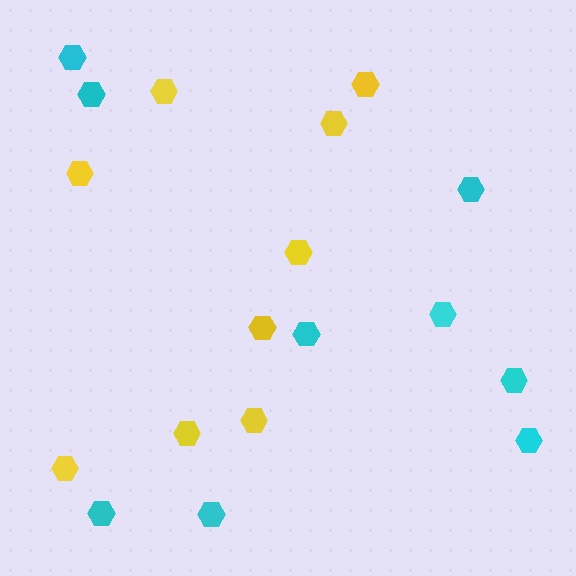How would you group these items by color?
There are 2 groups: one group of cyan hexagons (9) and one group of yellow hexagons (9).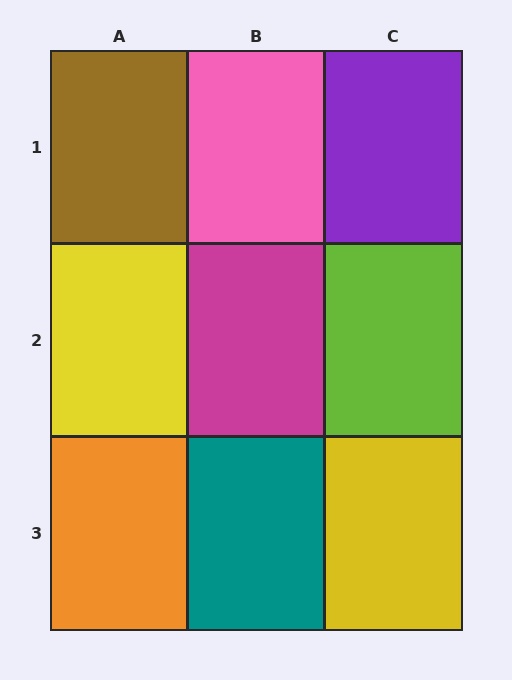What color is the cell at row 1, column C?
Purple.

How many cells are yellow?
2 cells are yellow.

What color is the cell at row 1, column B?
Pink.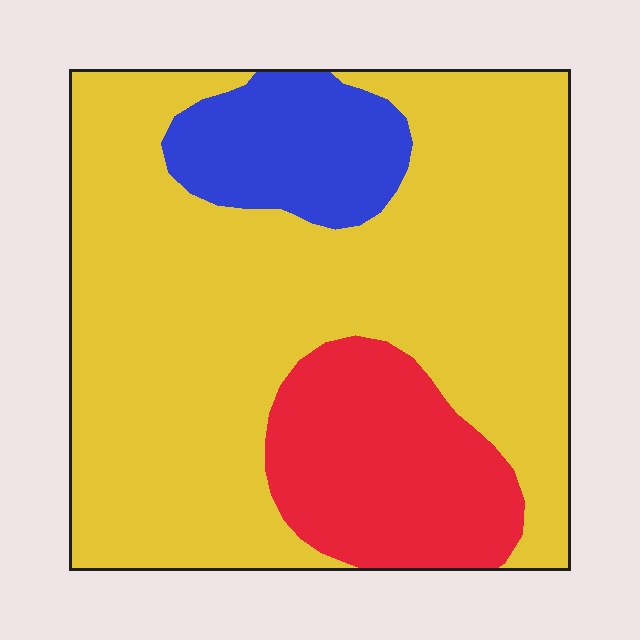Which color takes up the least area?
Blue, at roughly 10%.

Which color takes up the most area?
Yellow, at roughly 70%.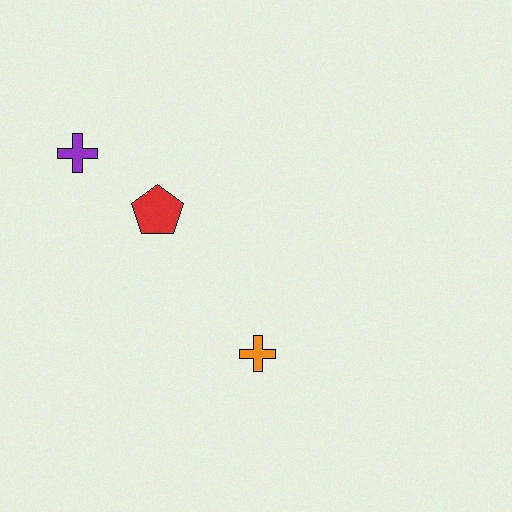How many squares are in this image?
There are no squares.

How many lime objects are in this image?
There are no lime objects.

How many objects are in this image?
There are 3 objects.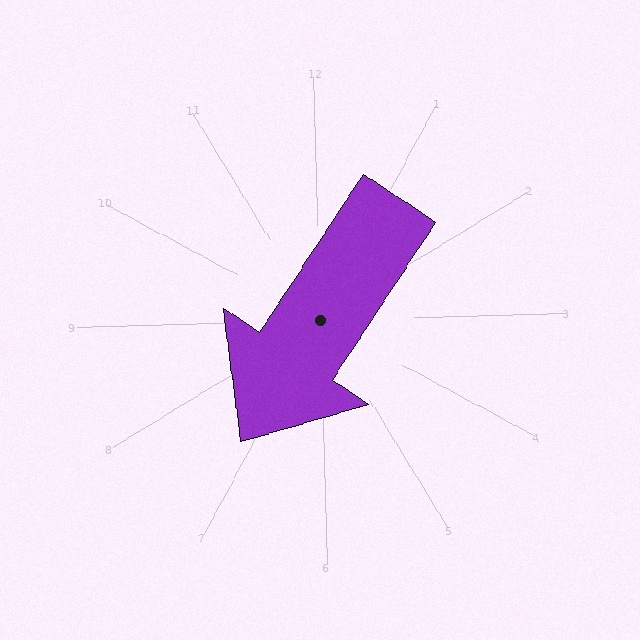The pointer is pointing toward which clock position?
Roughly 7 o'clock.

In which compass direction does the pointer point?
Southwest.